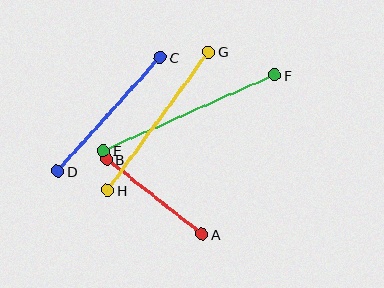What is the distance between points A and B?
The distance is approximately 121 pixels.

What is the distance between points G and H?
The distance is approximately 171 pixels.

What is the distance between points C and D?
The distance is approximately 153 pixels.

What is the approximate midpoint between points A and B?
The midpoint is at approximately (154, 197) pixels.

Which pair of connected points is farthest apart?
Points E and F are farthest apart.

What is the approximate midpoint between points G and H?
The midpoint is at approximately (158, 121) pixels.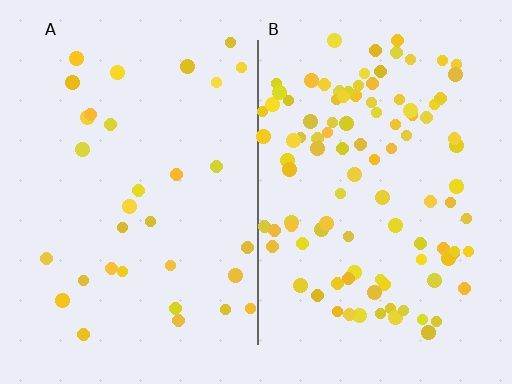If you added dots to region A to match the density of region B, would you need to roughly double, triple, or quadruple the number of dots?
Approximately triple.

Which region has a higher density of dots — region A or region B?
B (the right).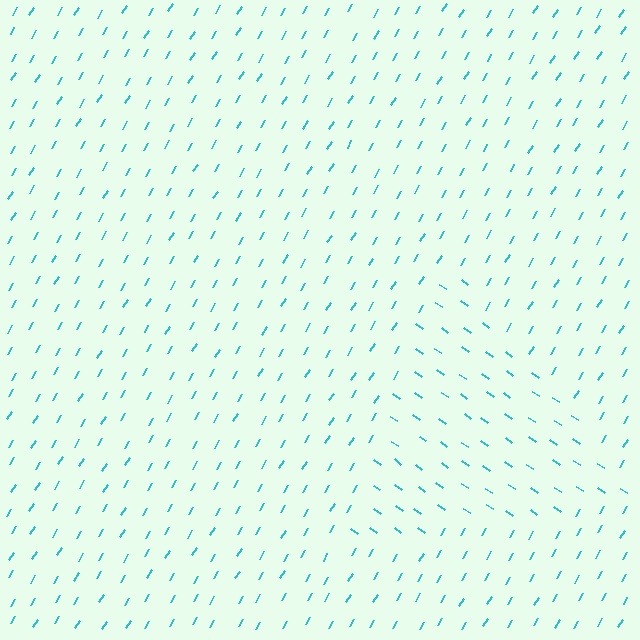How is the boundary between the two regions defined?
The boundary is defined purely by a change in line orientation (approximately 86 degrees difference). All lines are the same color and thickness.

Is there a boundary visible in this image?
Yes, there is a texture boundary formed by a change in line orientation.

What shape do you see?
I see a triangle.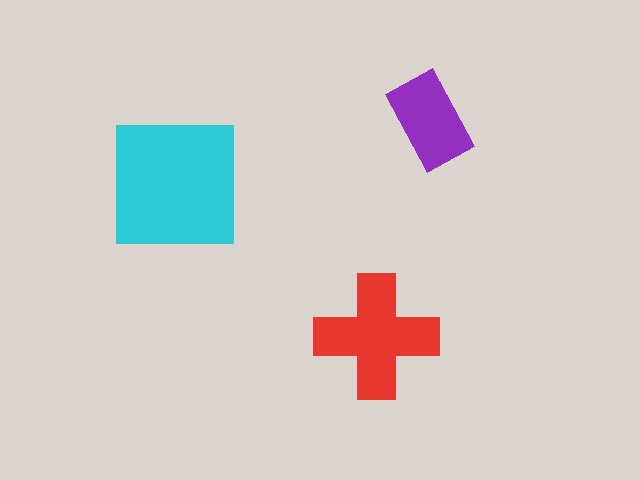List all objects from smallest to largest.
The purple rectangle, the red cross, the cyan square.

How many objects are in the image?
There are 3 objects in the image.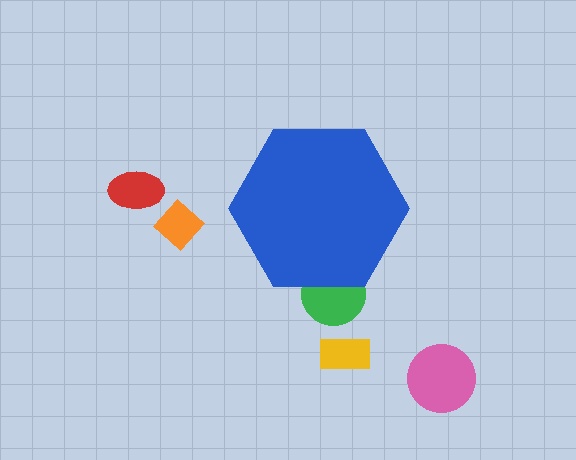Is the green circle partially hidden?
Yes, the green circle is partially hidden behind the blue hexagon.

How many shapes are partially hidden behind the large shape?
1 shape is partially hidden.